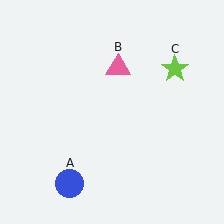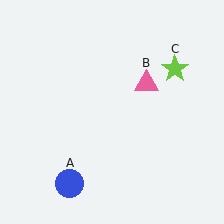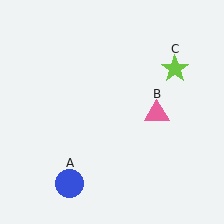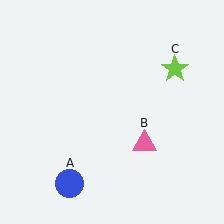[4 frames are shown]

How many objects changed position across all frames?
1 object changed position: pink triangle (object B).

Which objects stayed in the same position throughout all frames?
Blue circle (object A) and lime star (object C) remained stationary.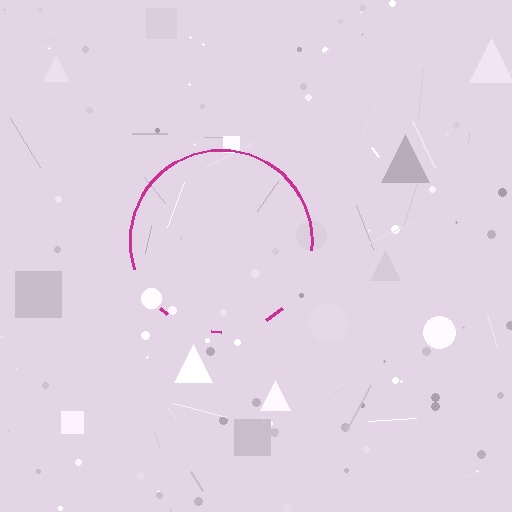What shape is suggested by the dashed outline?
The dashed outline suggests a circle.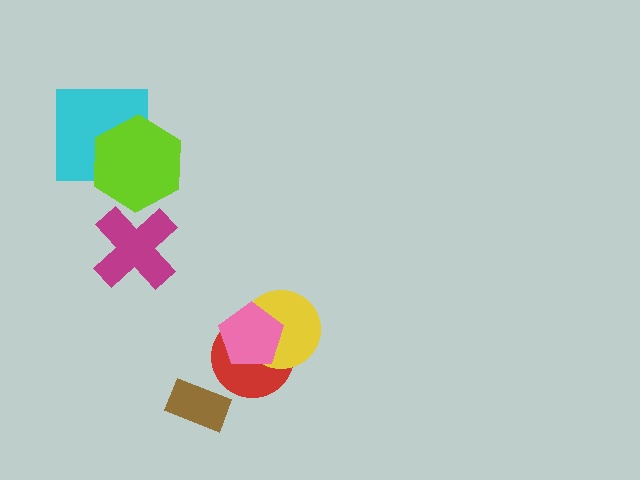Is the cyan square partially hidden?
Yes, it is partially covered by another shape.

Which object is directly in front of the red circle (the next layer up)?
The yellow circle is directly in front of the red circle.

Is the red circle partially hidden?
Yes, it is partially covered by another shape.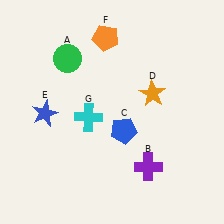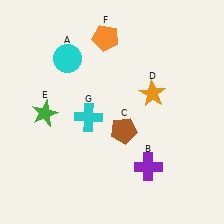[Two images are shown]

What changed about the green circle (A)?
In Image 1, A is green. In Image 2, it changed to cyan.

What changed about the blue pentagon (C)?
In Image 1, C is blue. In Image 2, it changed to brown.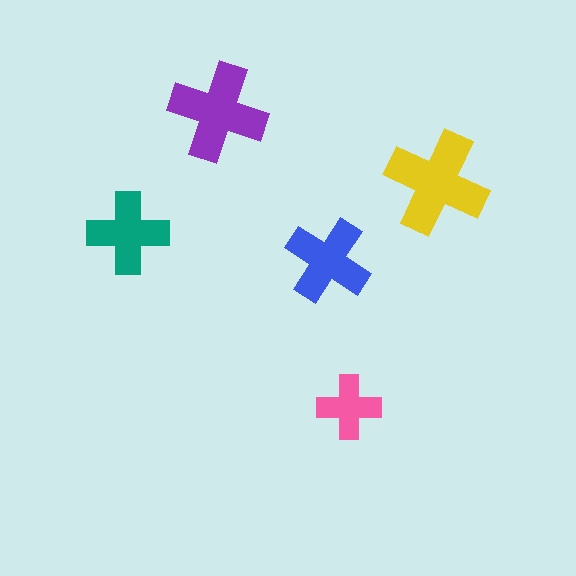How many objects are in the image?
There are 5 objects in the image.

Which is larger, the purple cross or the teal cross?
The purple one.